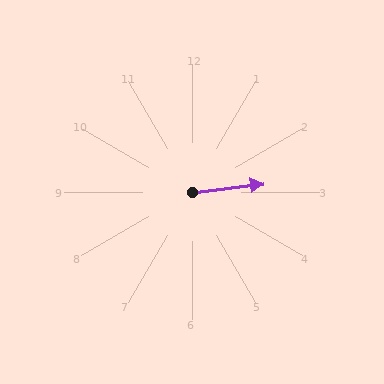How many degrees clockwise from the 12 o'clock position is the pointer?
Approximately 83 degrees.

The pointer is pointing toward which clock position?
Roughly 3 o'clock.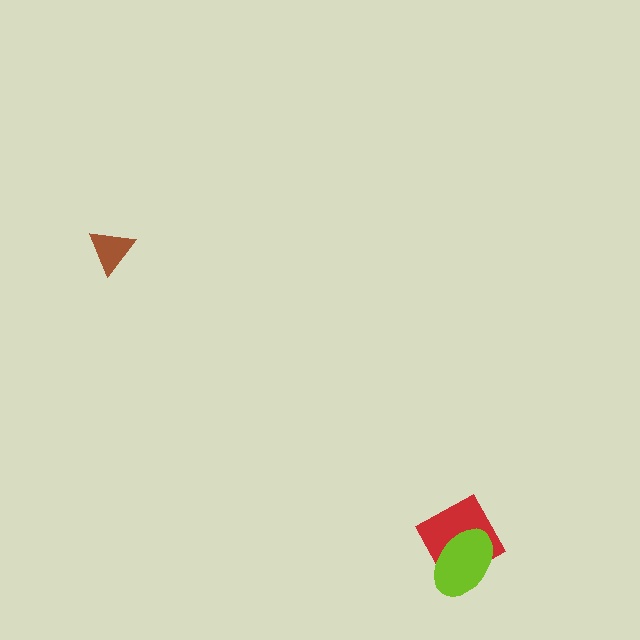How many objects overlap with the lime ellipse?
1 object overlaps with the lime ellipse.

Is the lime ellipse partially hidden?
No, no other shape covers it.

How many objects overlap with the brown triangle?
0 objects overlap with the brown triangle.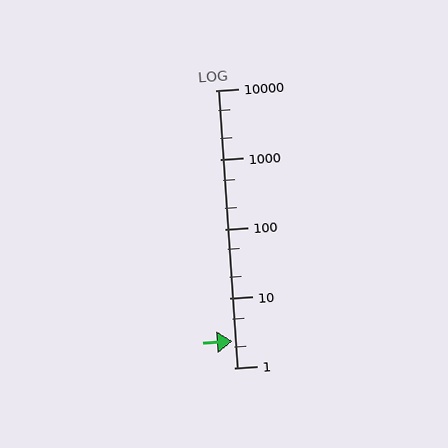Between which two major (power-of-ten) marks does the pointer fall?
The pointer is between 1 and 10.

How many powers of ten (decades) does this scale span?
The scale spans 4 decades, from 1 to 10000.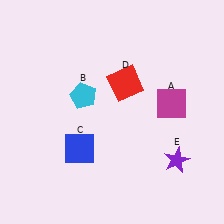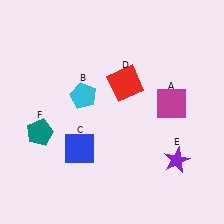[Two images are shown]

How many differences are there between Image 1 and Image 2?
There is 1 difference between the two images.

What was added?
A teal pentagon (F) was added in Image 2.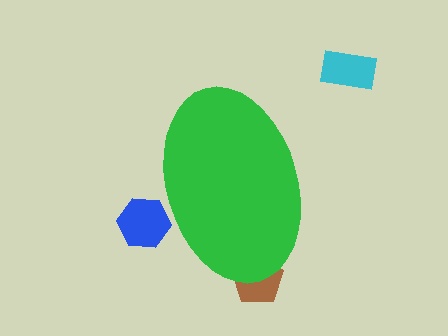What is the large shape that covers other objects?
A green ellipse.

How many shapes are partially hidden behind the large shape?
2 shapes are partially hidden.